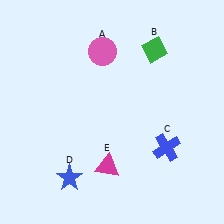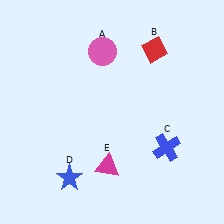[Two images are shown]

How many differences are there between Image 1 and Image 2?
There is 1 difference between the two images.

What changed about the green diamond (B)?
In Image 1, B is green. In Image 2, it changed to red.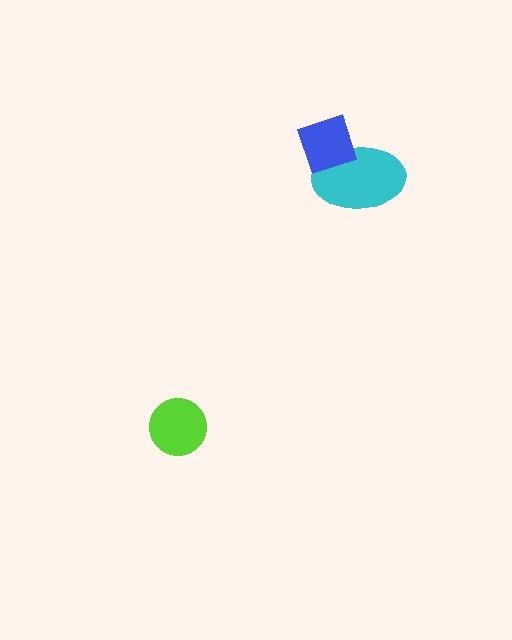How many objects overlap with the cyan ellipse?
1 object overlaps with the cyan ellipse.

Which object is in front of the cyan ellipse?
The blue diamond is in front of the cyan ellipse.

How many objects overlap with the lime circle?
0 objects overlap with the lime circle.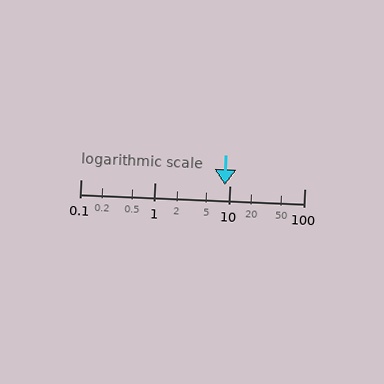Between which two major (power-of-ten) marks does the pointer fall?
The pointer is between 1 and 10.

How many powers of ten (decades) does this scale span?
The scale spans 3 decades, from 0.1 to 100.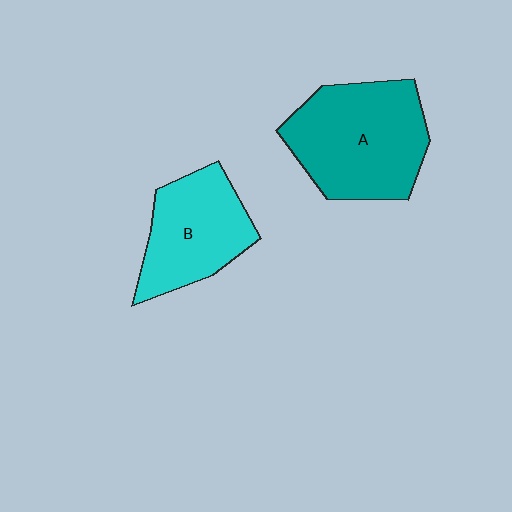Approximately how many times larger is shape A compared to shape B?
Approximately 1.4 times.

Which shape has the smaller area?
Shape B (cyan).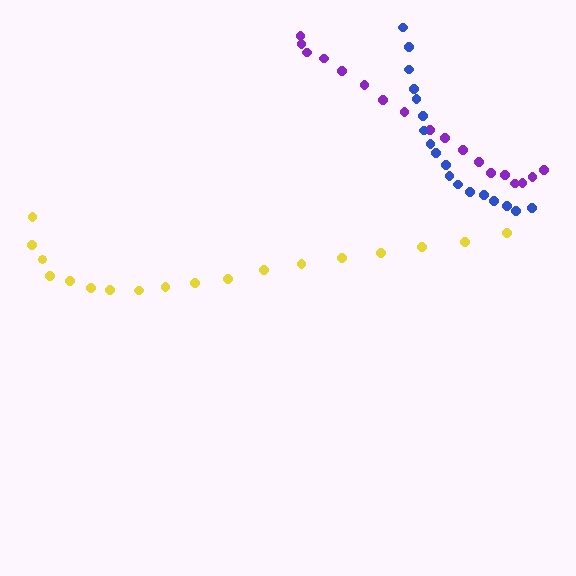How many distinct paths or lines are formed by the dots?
There are 3 distinct paths.